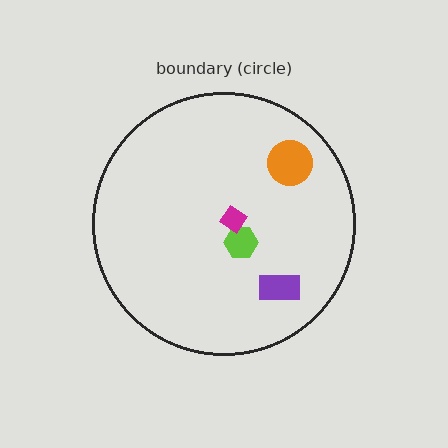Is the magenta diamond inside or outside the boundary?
Inside.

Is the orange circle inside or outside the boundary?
Inside.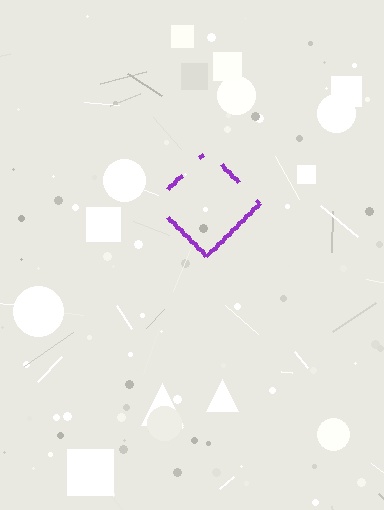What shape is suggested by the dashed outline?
The dashed outline suggests a diamond.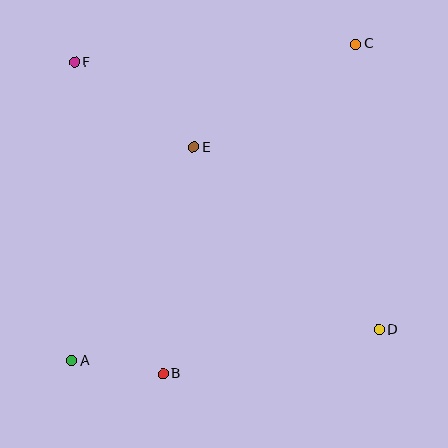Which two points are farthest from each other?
Points A and C are farthest from each other.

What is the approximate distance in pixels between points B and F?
The distance between B and F is approximately 324 pixels.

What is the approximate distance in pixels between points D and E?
The distance between D and E is approximately 260 pixels.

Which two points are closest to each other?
Points A and B are closest to each other.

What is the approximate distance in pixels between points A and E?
The distance between A and E is approximately 246 pixels.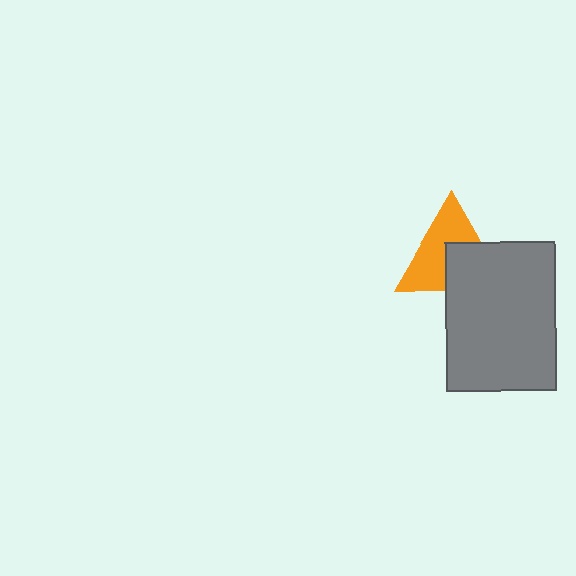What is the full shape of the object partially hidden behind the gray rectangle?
The partially hidden object is an orange triangle.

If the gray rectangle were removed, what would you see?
You would see the complete orange triangle.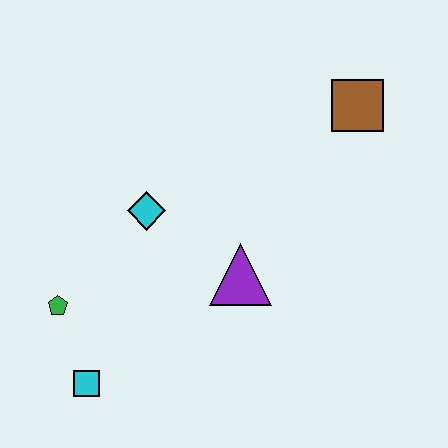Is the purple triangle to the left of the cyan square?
No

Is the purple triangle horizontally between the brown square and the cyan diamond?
Yes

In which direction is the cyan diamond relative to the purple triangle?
The cyan diamond is to the left of the purple triangle.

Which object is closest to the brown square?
The purple triangle is closest to the brown square.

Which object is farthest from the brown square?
The cyan square is farthest from the brown square.